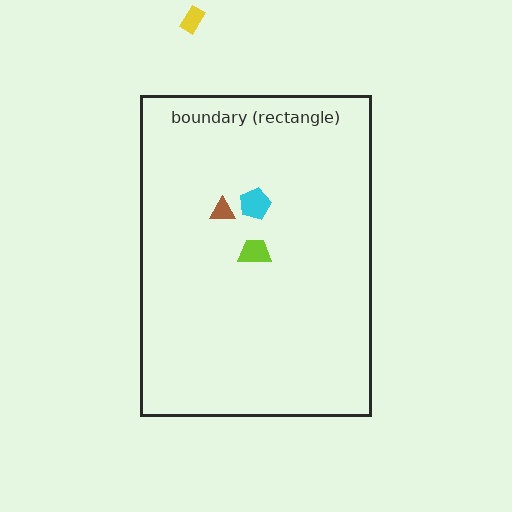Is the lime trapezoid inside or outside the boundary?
Inside.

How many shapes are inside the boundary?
3 inside, 1 outside.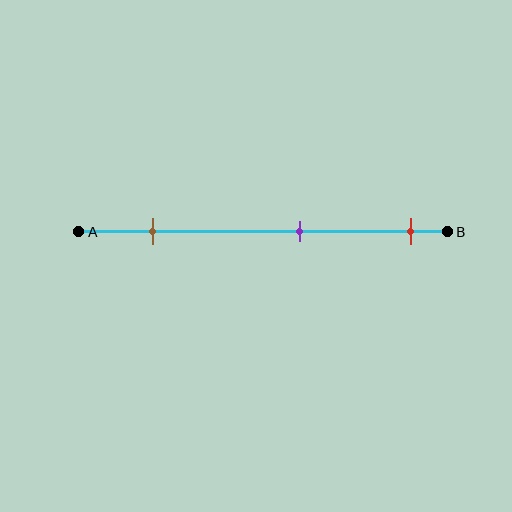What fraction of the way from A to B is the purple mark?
The purple mark is approximately 60% (0.6) of the way from A to B.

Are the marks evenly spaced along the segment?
Yes, the marks are approximately evenly spaced.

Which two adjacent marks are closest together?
The purple and red marks are the closest adjacent pair.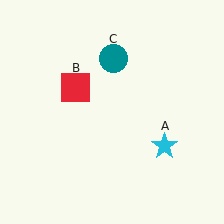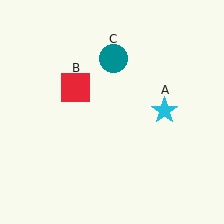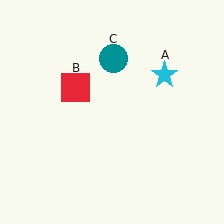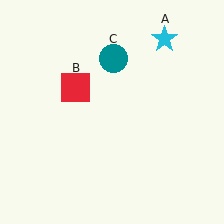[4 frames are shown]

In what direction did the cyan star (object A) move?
The cyan star (object A) moved up.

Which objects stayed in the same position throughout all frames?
Red square (object B) and teal circle (object C) remained stationary.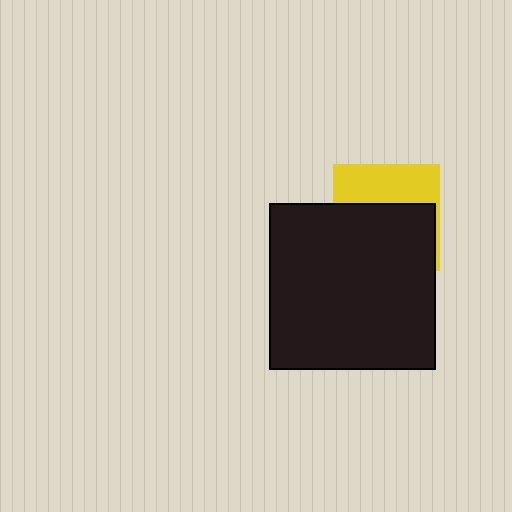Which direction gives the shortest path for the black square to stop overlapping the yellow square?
Moving down gives the shortest separation.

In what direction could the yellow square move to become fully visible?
The yellow square could move up. That would shift it out from behind the black square entirely.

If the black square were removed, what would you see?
You would see the complete yellow square.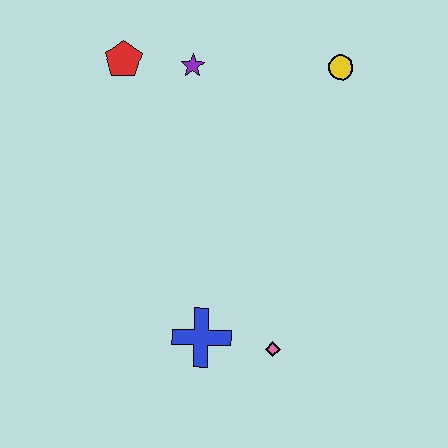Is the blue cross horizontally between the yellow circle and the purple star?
Yes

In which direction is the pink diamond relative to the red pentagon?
The pink diamond is below the red pentagon.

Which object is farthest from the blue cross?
The yellow circle is farthest from the blue cross.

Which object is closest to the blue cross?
The pink diamond is closest to the blue cross.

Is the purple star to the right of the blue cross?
No